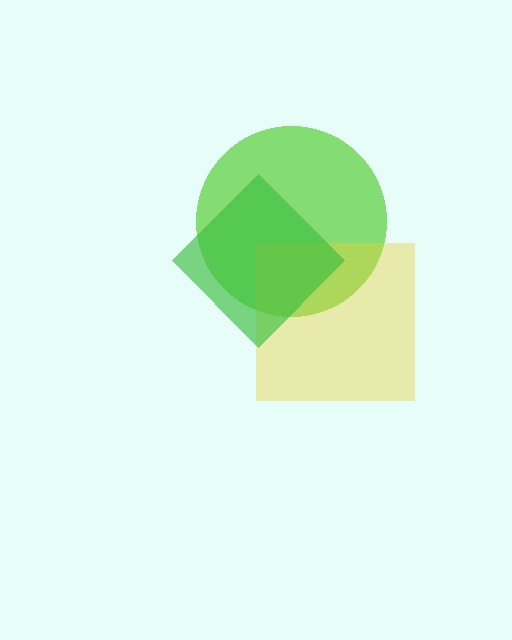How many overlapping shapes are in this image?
There are 3 overlapping shapes in the image.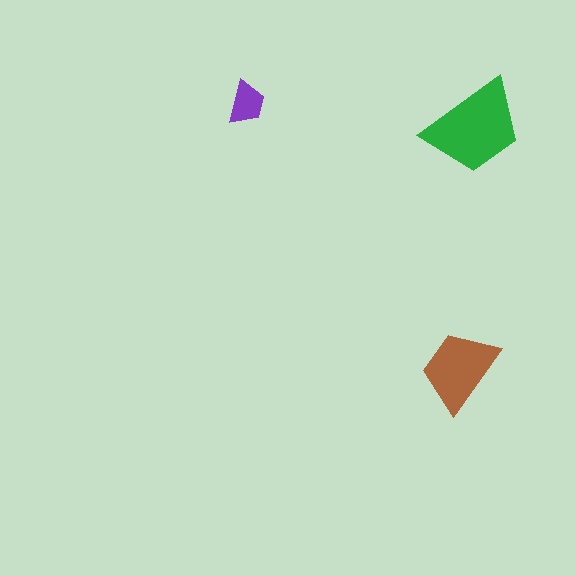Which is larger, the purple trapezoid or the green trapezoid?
The green one.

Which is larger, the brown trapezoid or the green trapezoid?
The green one.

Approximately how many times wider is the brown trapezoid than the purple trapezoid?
About 2 times wider.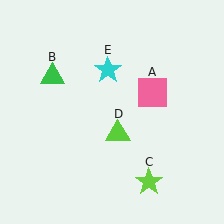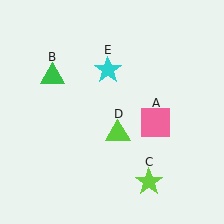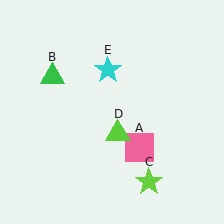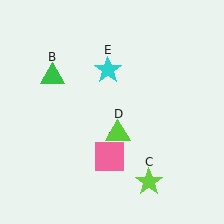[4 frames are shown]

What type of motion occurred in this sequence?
The pink square (object A) rotated clockwise around the center of the scene.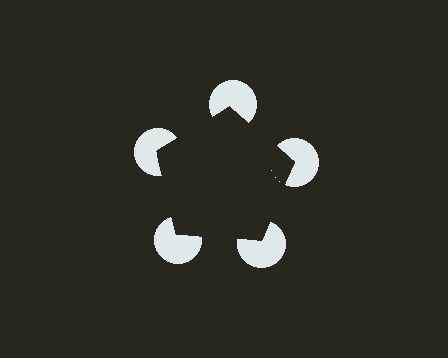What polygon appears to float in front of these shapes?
An illusory pentagon — its edges are inferred from the aligned wedge cuts in the pac-man discs, not physically drawn.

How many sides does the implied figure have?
5 sides.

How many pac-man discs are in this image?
There are 5 — one at each vertex of the illusory pentagon.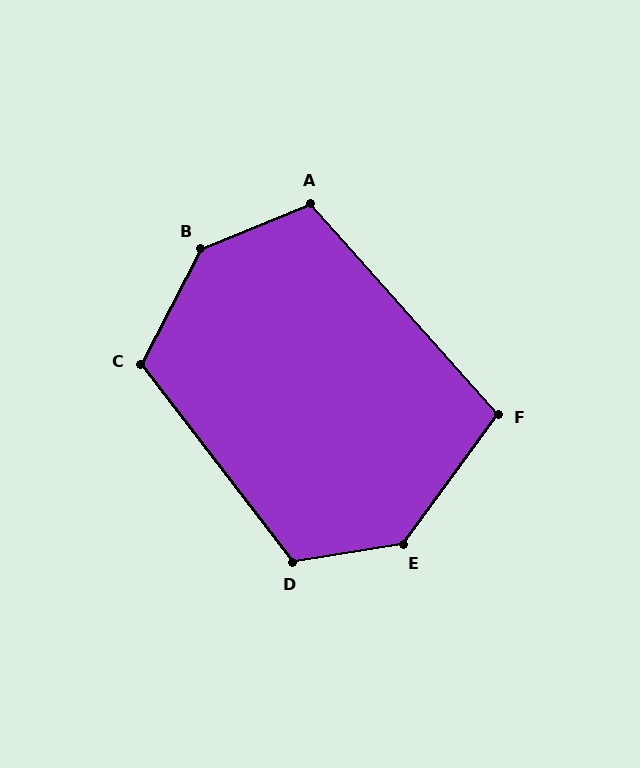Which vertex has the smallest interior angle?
F, at approximately 102 degrees.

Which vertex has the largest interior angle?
B, at approximately 140 degrees.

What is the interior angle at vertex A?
Approximately 109 degrees (obtuse).